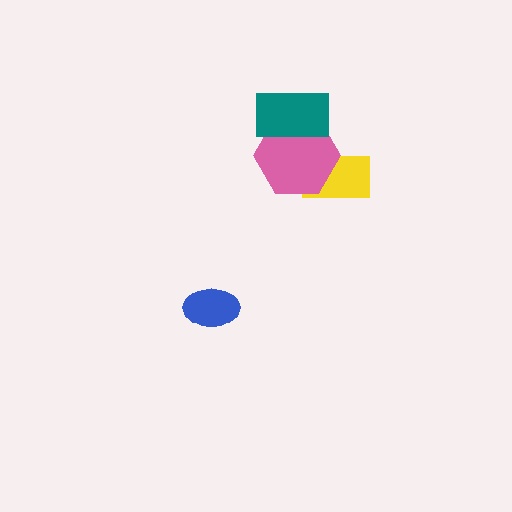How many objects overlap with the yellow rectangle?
1 object overlaps with the yellow rectangle.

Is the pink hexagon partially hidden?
Yes, it is partially covered by another shape.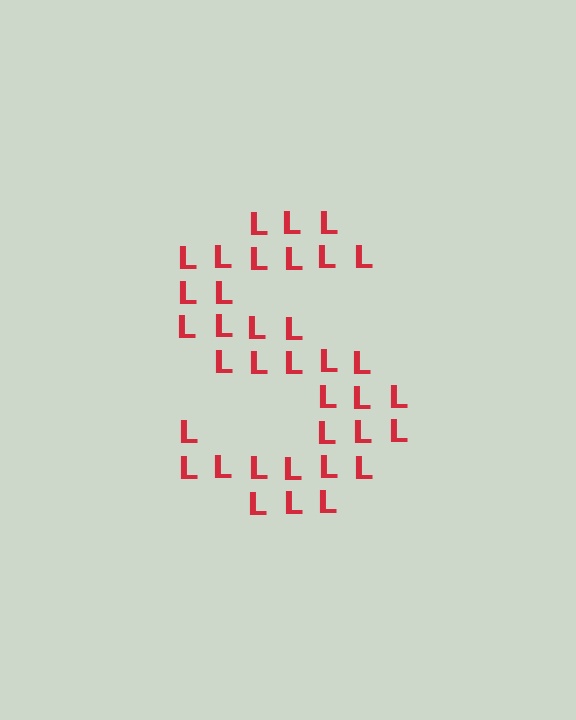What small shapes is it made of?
It is made of small letter L's.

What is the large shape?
The large shape is the letter S.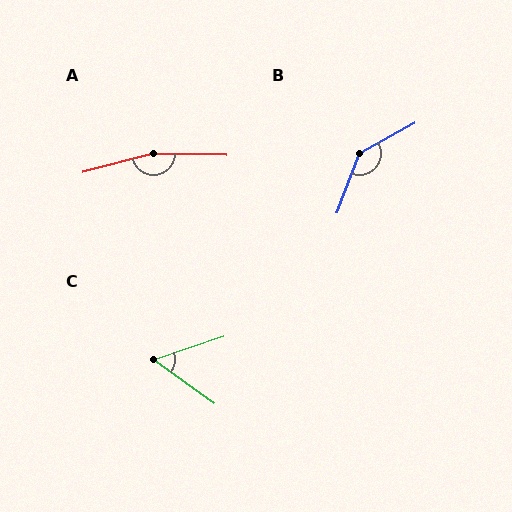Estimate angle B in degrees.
Approximately 140 degrees.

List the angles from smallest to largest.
C (55°), B (140°), A (164°).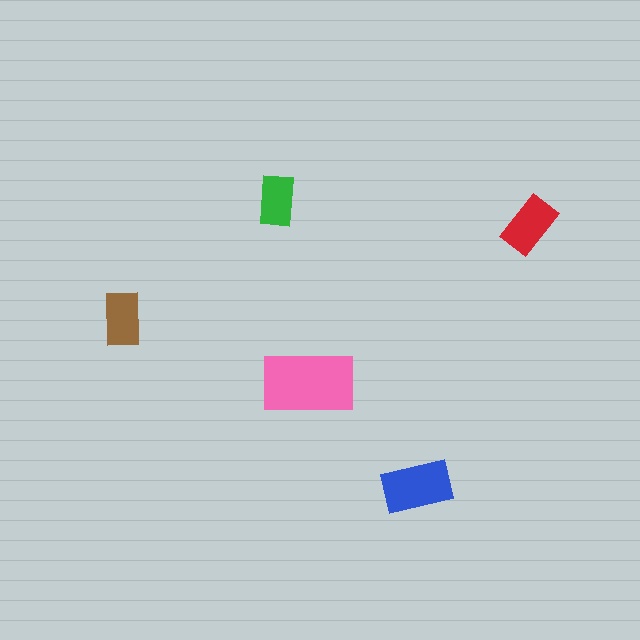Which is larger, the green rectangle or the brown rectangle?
The brown one.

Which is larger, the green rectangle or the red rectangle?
The red one.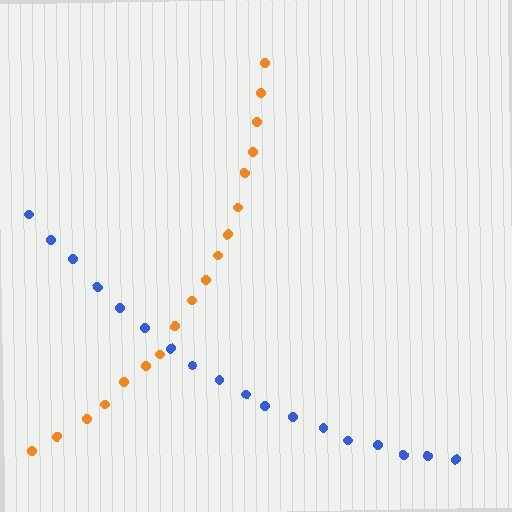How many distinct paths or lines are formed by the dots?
There are 2 distinct paths.